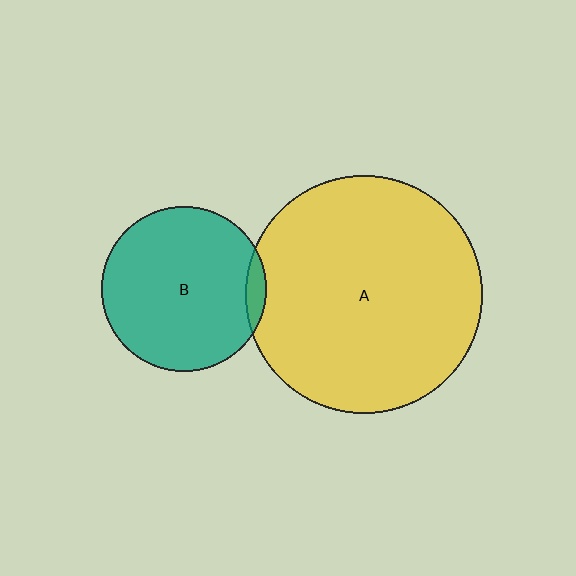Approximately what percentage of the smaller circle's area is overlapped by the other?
Approximately 5%.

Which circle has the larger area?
Circle A (yellow).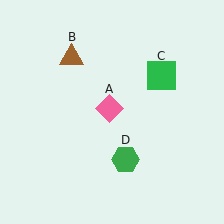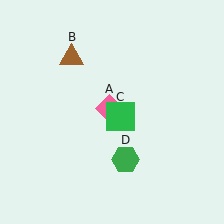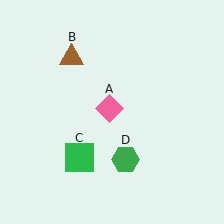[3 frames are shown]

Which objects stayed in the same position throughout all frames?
Pink diamond (object A) and brown triangle (object B) and green hexagon (object D) remained stationary.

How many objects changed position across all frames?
1 object changed position: green square (object C).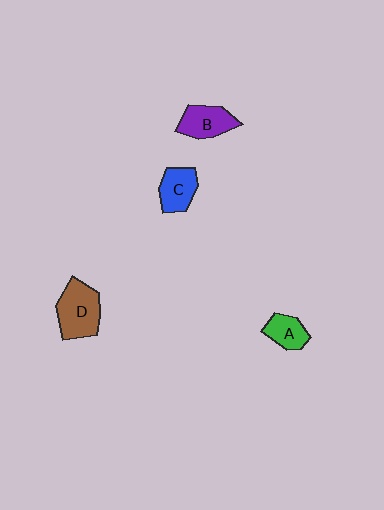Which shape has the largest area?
Shape D (brown).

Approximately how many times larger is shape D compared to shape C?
Approximately 1.4 times.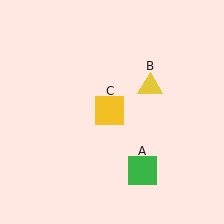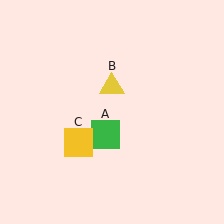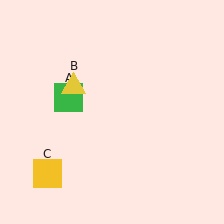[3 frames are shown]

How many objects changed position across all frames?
3 objects changed position: green square (object A), yellow triangle (object B), yellow square (object C).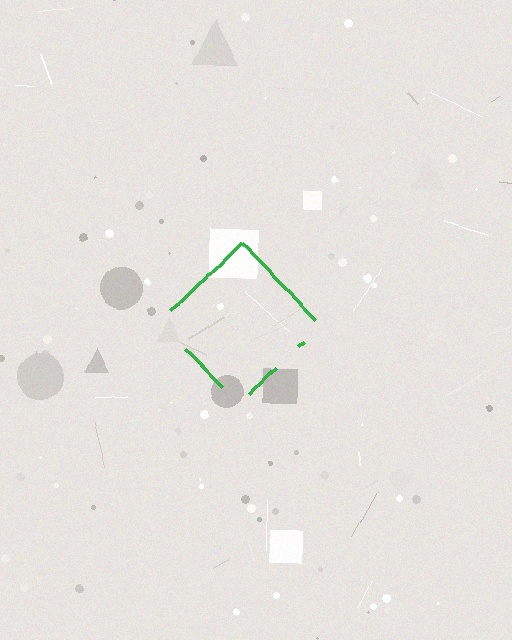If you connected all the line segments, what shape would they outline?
They would outline a diamond.